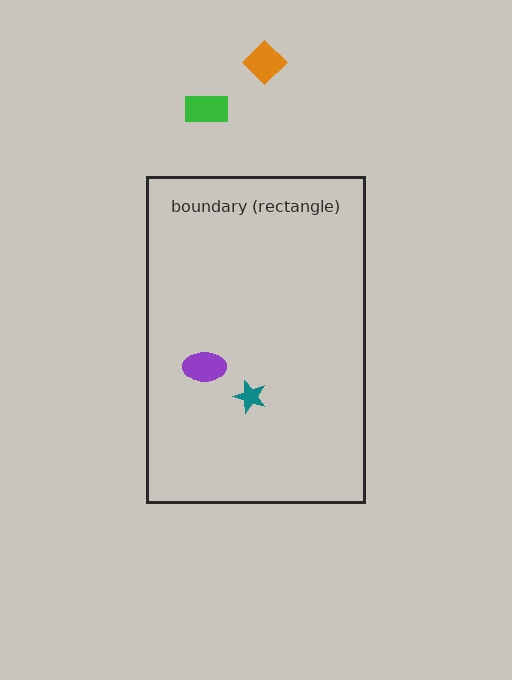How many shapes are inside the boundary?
2 inside, 2 outside.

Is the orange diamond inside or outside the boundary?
Outside.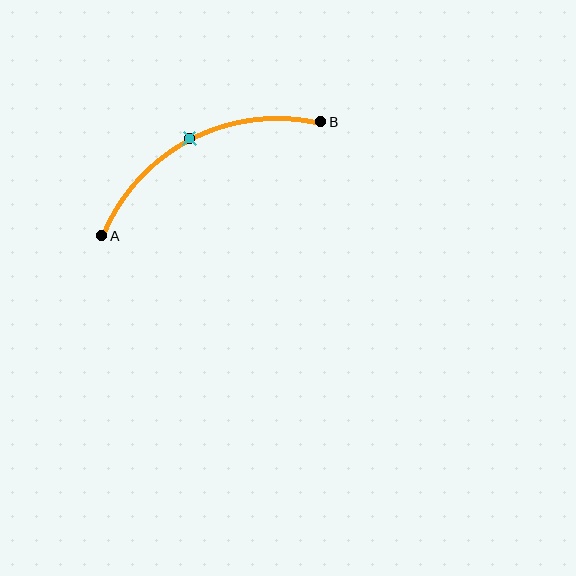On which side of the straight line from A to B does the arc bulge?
The arc bulges above the straight line connecting A and B.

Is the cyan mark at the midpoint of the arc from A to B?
Yes. The cyan mark lies on the arc at equal arc-length from both A and B — it is the arc midpoint.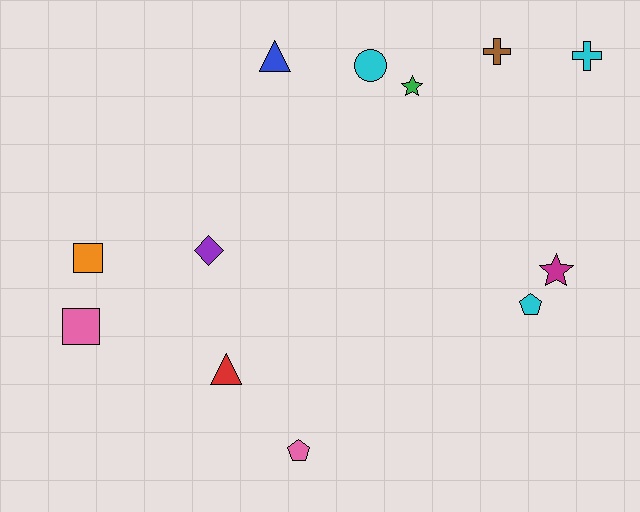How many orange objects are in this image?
There is 1 orange object.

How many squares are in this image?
There are 2 squares.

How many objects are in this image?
There are 12 objects.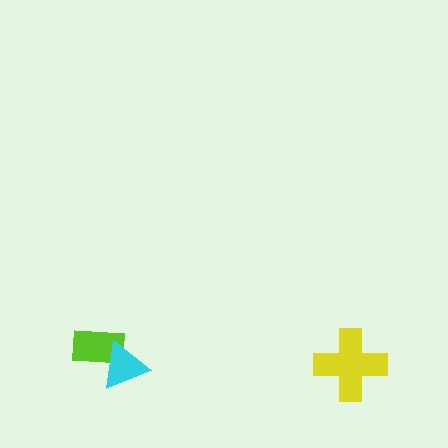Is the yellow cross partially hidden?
No, no other shape covers it.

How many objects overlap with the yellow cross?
0 objects overlap with the yellow cross.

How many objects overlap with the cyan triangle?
1 object overlaps with the cyan triangle.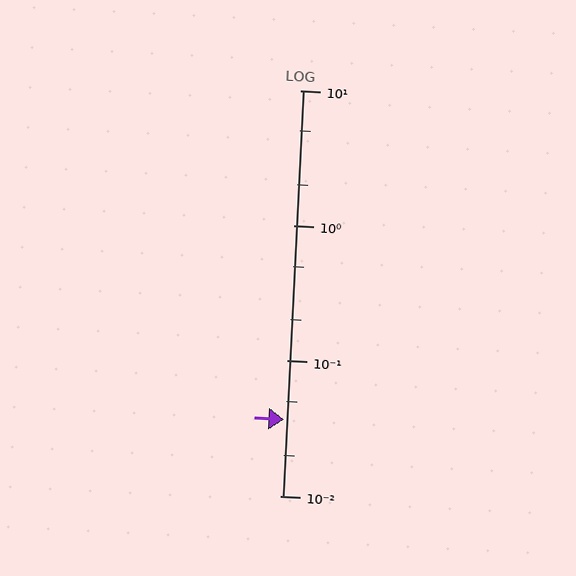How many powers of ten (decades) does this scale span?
The scale spans 3 decades, from 0.01 to 10.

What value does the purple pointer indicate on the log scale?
The pointer indicates approximately 0.037.